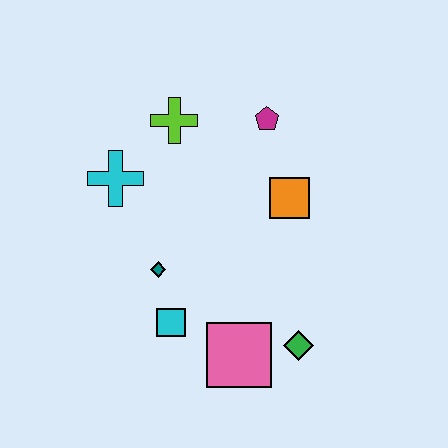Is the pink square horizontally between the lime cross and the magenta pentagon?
Yes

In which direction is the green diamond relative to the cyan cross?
The green diamond is to the right of the cyan cross.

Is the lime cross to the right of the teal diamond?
Yes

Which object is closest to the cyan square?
The teal diamond is closest to the cyan square.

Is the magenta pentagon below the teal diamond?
No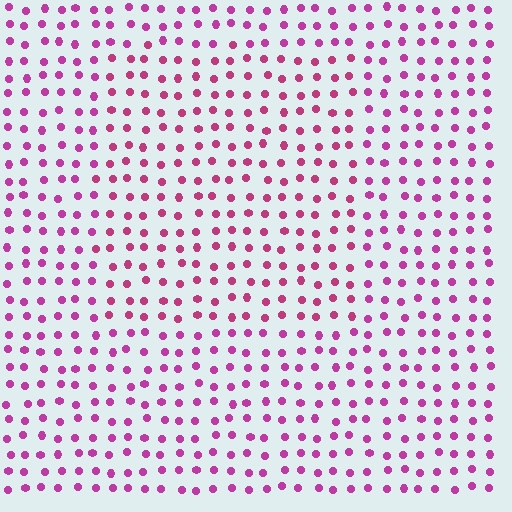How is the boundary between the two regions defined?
The boundary is defined purely by a slight shift in hue (about 17 degrees). Spacing, size, and orientation are identical on both sides.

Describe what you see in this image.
The image is filled with small magenta elements in a uniform arrangement. A rectangle-shaped region is visible where the elements are tinted to a slightly different hue, forming a subtle color boundary.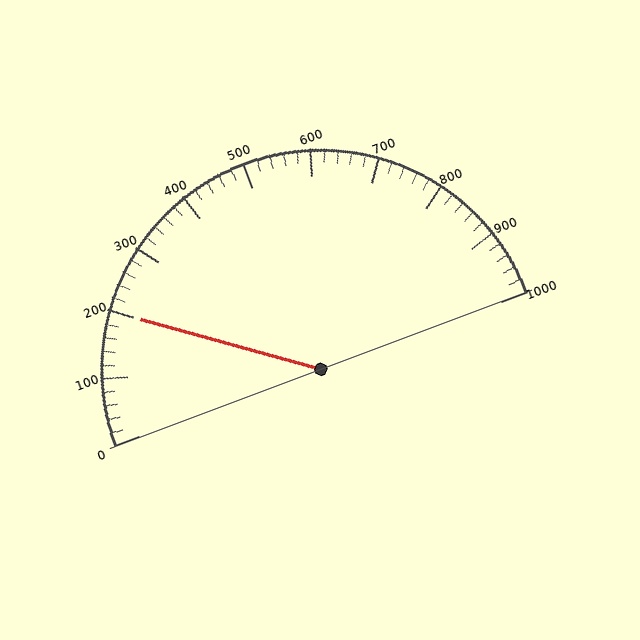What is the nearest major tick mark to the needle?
The nearest major tick mark is 200.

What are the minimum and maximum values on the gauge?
The gauge ranges from 0 to 1000.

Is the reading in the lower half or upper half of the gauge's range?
The reading is in the lower half of the range (0 to 1000).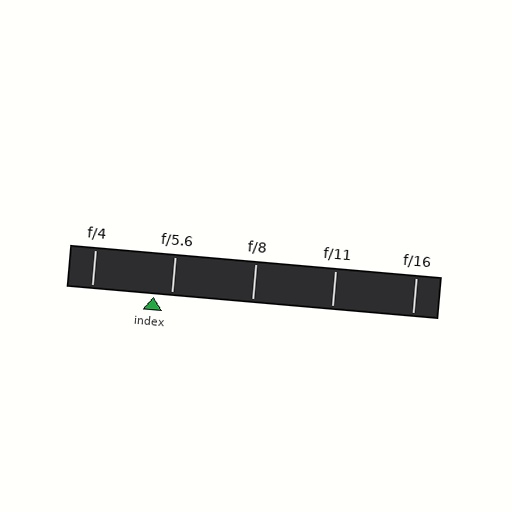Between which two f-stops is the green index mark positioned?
The index mark is between f/4 and f/5.6.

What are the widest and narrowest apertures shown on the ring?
The widest aperture shown is f/4 and the narrowest is f/16.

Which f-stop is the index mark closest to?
The index mark is closest to f/5.6.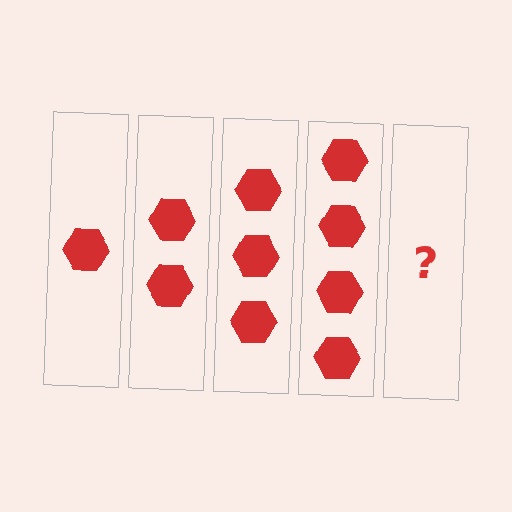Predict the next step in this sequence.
The next step is 5 hexagons.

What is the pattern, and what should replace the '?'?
The pattern is that each step adds one more hexagon. The '?' should be 5 hexagons.